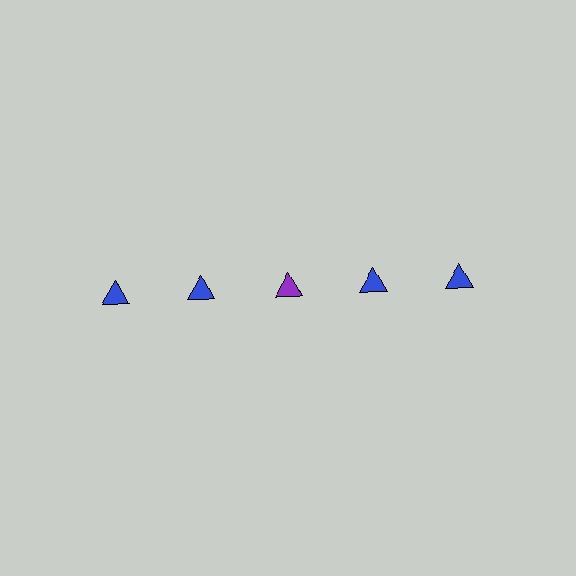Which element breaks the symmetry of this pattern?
The purple triangle in the top row, center column breaks the symmetry. All other shapes are blue triangles.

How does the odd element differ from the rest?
It has a different color: purple instead of blue.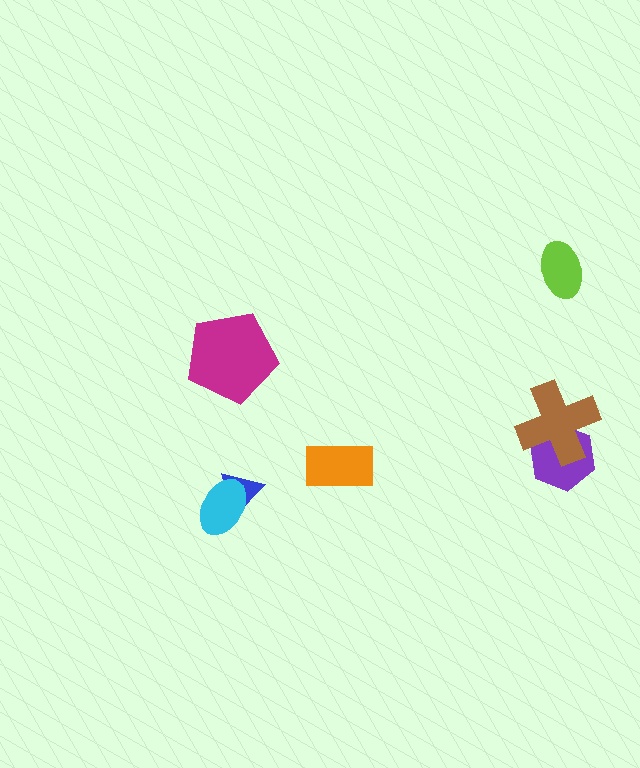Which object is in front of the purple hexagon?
The brown cross is in front of the purple hexagon.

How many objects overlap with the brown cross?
1 object overlaps with the brown cross.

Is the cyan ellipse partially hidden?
No, no other shape covers it.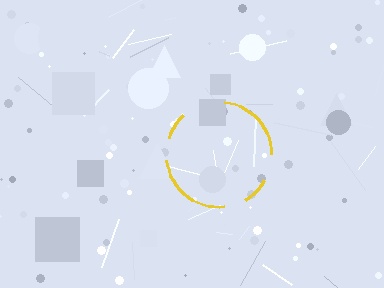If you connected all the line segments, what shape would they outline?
They would outline a circle.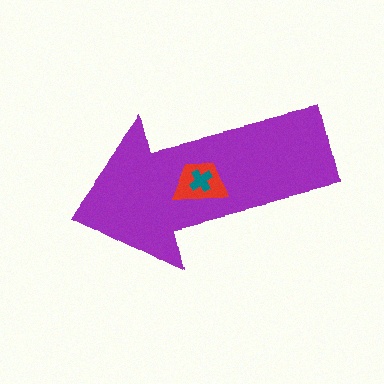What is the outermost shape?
The purple arrow.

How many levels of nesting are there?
3.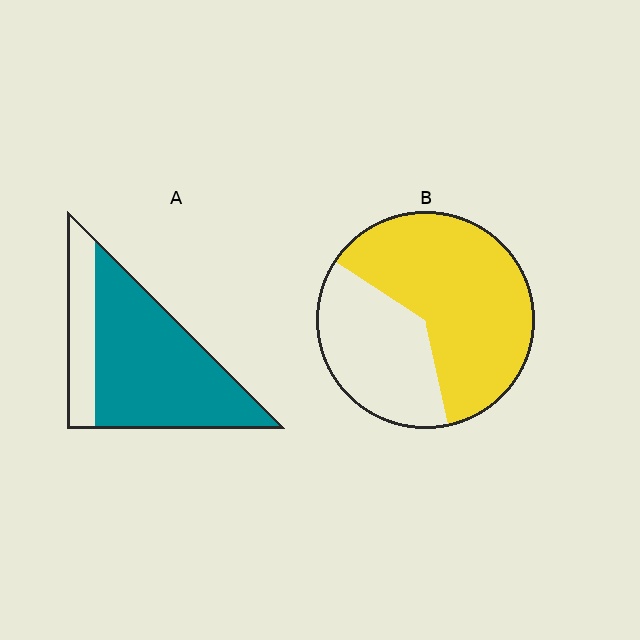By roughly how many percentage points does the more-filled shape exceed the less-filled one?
By roughly 15 percentage points (A over B).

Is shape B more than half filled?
Yes.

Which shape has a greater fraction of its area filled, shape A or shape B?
Shape A.